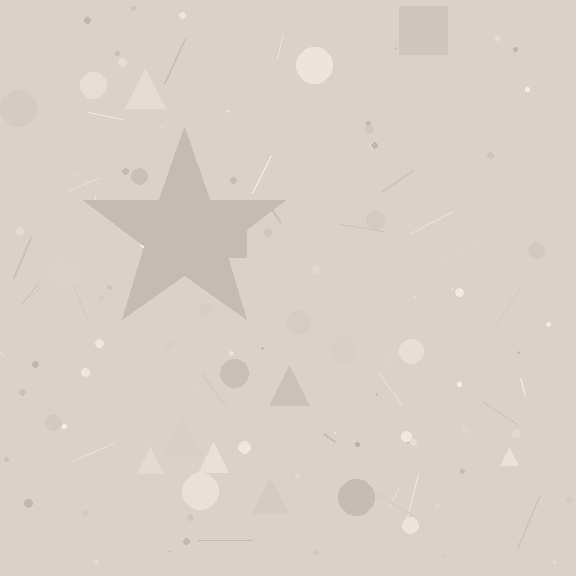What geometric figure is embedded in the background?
A star is embedded in the background.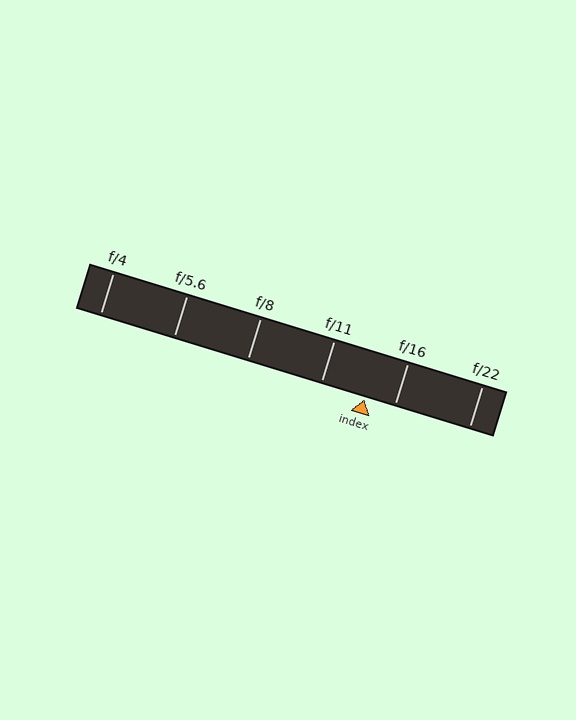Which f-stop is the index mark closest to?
The index mark is closest to f/16.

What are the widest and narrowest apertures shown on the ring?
The widest aperture shown is f/4 and the narrowest is f/22.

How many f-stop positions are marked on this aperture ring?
There are 6 f-stop positions marked.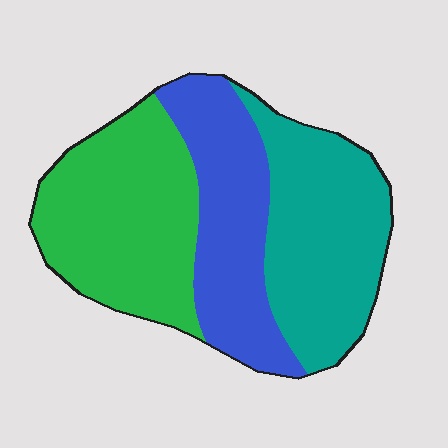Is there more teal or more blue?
Teal.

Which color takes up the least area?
Blue, at roughly 30%.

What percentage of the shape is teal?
Teal takes up about one third (1/3) of the shape.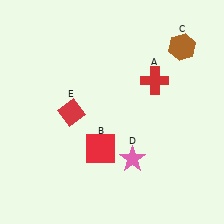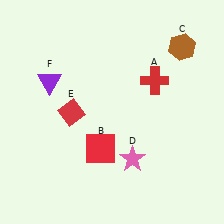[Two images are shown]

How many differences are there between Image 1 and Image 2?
There is 1 difference between the two images.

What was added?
A purple triangle (F) was added in Image 2.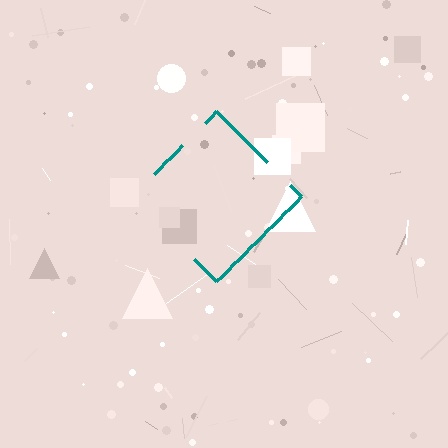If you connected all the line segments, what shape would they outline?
They would outline a diamond.